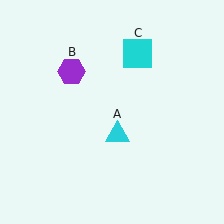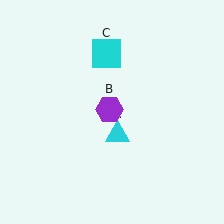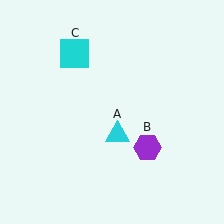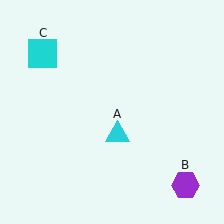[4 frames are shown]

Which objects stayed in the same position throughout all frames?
Cyan triangle (object A) remained stationary.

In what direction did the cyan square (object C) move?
The cyan square (object C) moved left.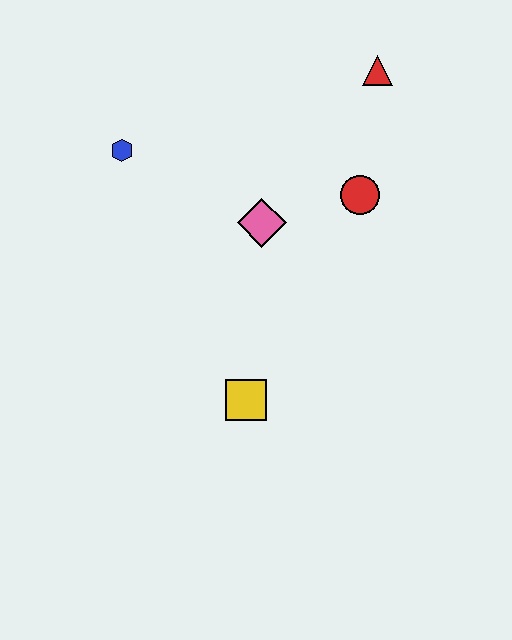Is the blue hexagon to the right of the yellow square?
No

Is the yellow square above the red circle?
No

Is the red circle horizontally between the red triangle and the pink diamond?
Yes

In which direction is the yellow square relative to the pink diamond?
The yellow square is below the pink diamond.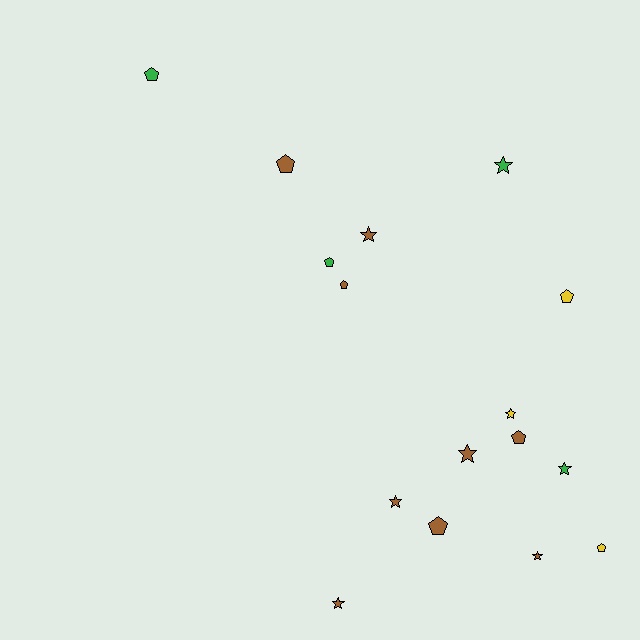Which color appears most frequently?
Brown, with 9 objects.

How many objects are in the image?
There are 16 objects.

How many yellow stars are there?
There is 1 yellow star.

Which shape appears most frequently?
Star, with 8 objects.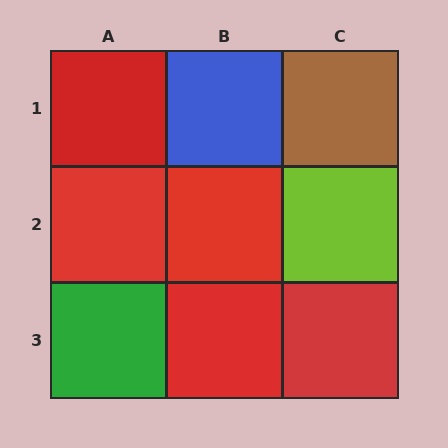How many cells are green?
1 cell is green.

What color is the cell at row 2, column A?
Red.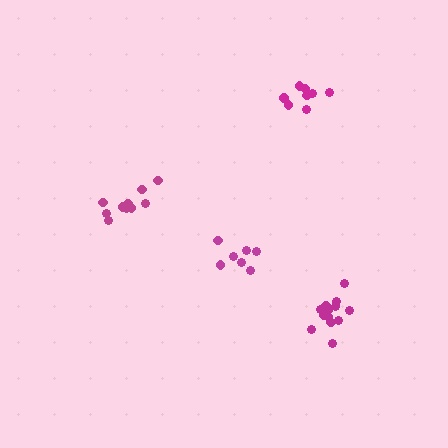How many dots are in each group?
Group 1: 10 dots, Group 2: 8 dots, Group 3: 7 dots, Group 4: 13 dots (38 total).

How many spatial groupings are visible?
There are 4 spatial groupings.